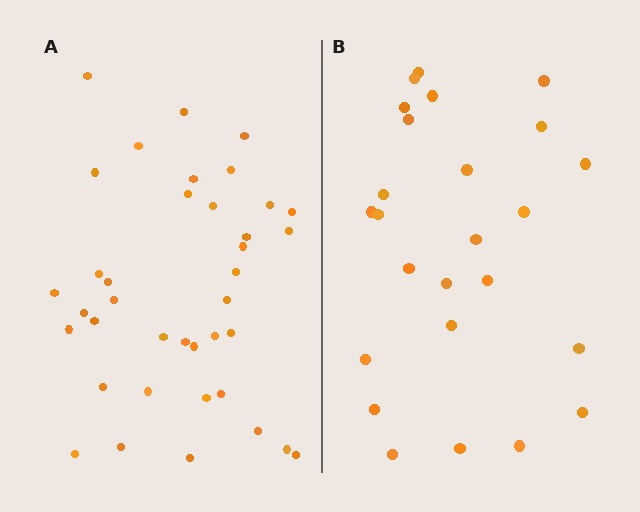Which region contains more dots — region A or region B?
Region A (the left region) has more dots.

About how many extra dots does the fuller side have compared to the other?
Region A has approximately 15 more dots than region B.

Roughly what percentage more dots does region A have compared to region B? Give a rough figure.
About 50% more.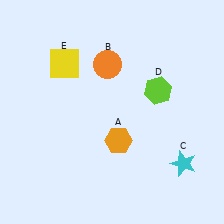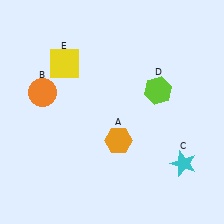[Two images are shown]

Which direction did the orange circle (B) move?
The orange circle (B) moved left.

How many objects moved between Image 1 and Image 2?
1 object moved between the two images.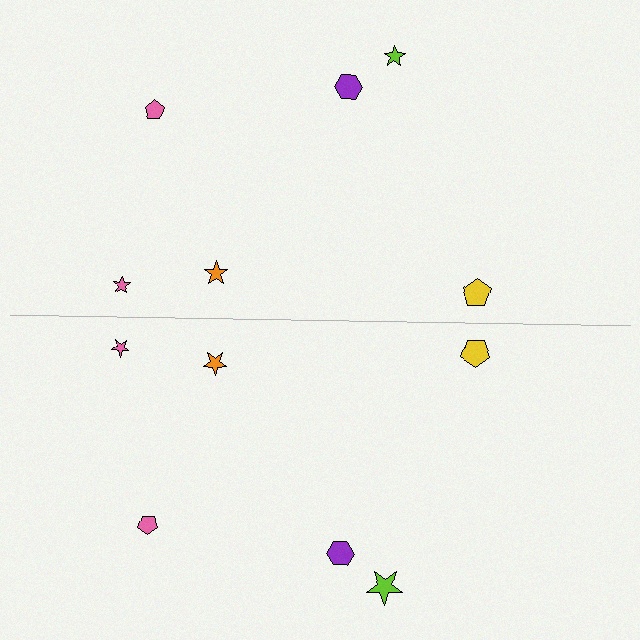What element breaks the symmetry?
The lime star on the bottom side has a different size than its mirror counterpart.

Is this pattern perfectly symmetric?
No, the pattern is not perfectly symmetric. The lime star on the bottom side has a different size than its mirror counterpart.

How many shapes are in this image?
There are 12 shapes in this image.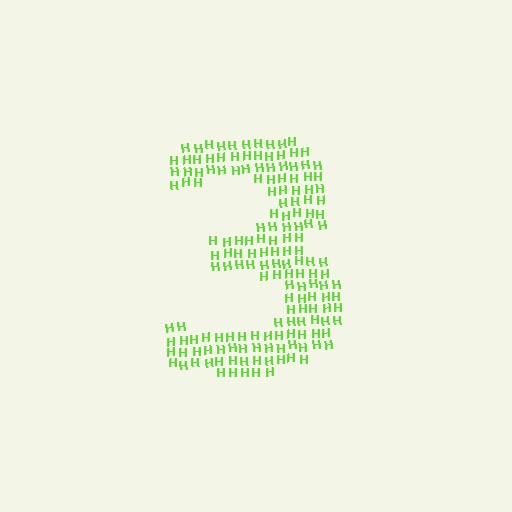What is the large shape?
The large shape is the digit 3.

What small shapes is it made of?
It is made of small letter H's.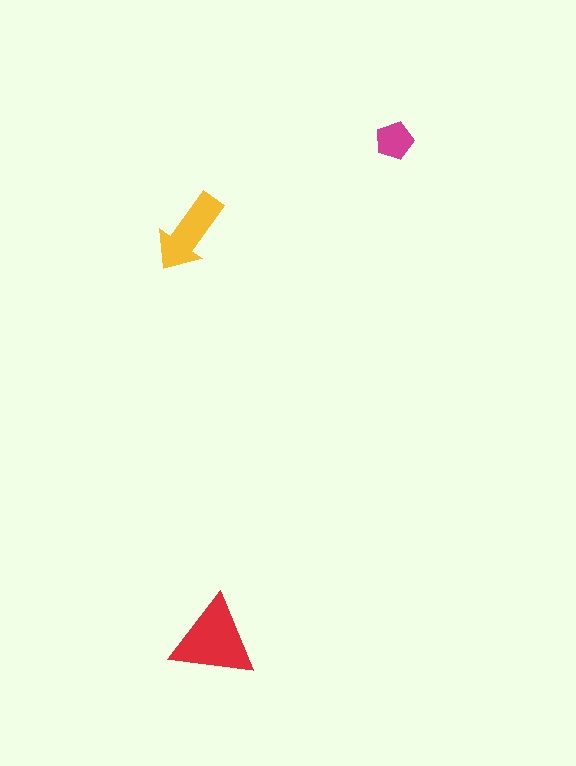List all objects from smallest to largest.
The magenta pentagon, the yellow arrow, the red triangle.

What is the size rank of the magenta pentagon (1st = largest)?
3rd.